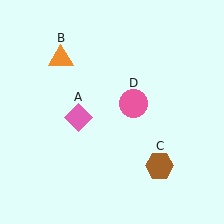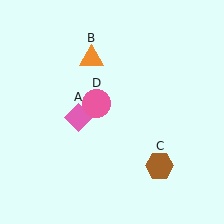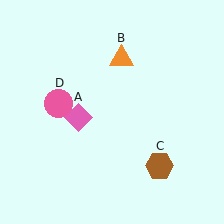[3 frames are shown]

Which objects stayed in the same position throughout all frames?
Pink diamond (object A) and brown hexagon (object C) remained stationary.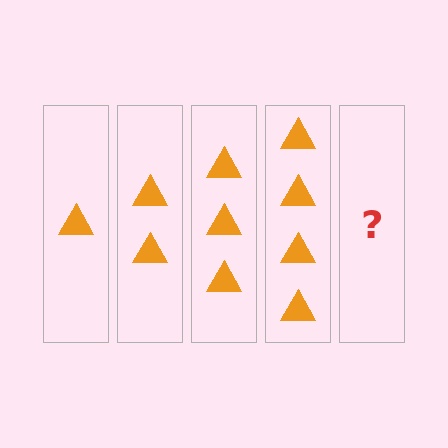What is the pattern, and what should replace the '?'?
The pattern is that each step adds one more triangle. The '?' should be 5 triangles.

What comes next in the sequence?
The next element should be 5 triangles.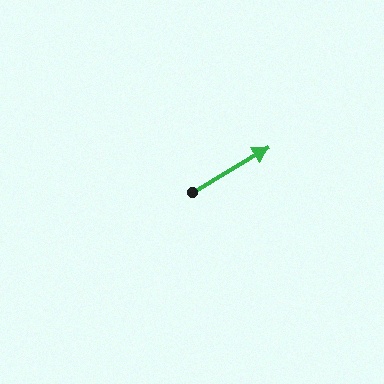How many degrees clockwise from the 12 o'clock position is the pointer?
Approximately 60 degrees.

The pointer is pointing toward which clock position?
Roughly 2 o'clock.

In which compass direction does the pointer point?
Northeast.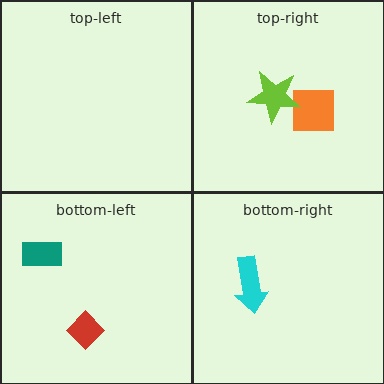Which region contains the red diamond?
The bottom-left region.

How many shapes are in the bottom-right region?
1.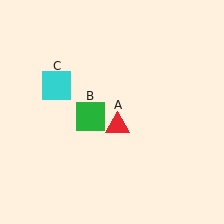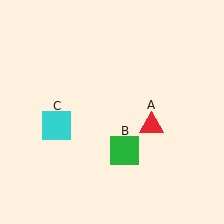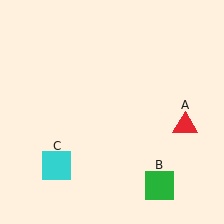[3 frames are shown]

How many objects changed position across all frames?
3 objects changed position: red triangle (object A), green square (object B), cyan square (object C).